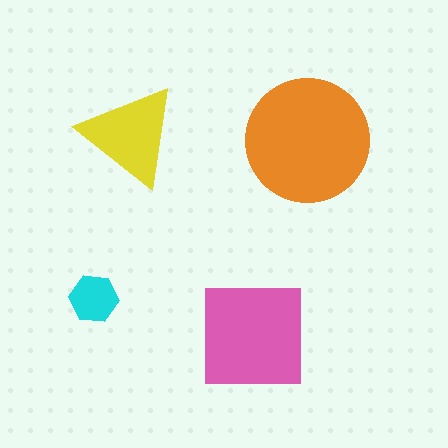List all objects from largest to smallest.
The orange circle, the pink square, the yellow triangle, the cyan hexagon.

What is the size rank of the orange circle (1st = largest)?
1st.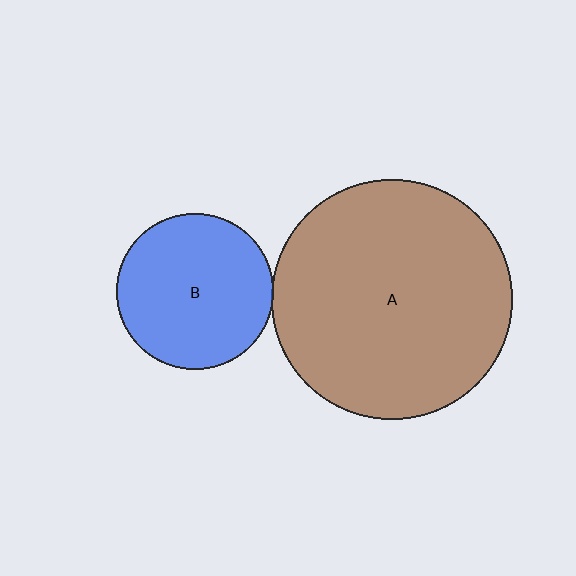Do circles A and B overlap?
Yes.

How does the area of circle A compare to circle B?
Approximately 2.4 times.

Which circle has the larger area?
Circle A (brown).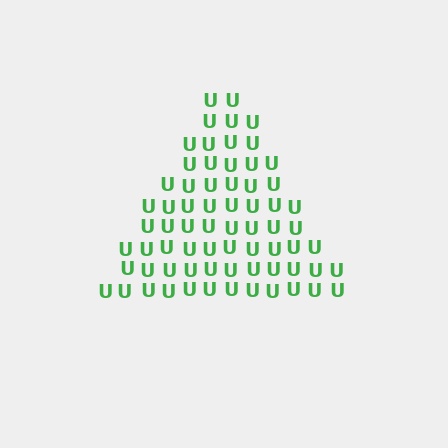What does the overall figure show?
The overall figure shows a triangle.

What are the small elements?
The small elements are letter U's.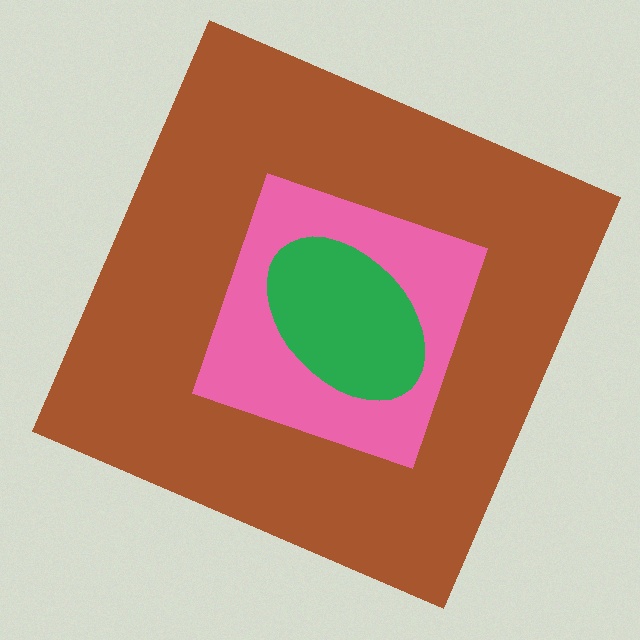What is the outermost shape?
The brown square.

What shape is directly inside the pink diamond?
The green ellipse.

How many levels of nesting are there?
3.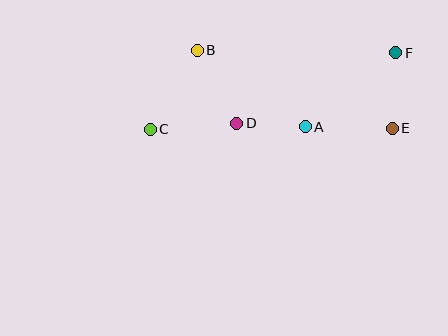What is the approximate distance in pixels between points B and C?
The distance between B and C is approximately 92 pixels.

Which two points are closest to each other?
Points A and D are closest to each other.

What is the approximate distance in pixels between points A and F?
The distance between A and F is approximately 117 pixels.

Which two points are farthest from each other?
Points C and F are farthest from each other.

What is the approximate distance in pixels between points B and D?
The distance between B and D is approximately 83 pixels.